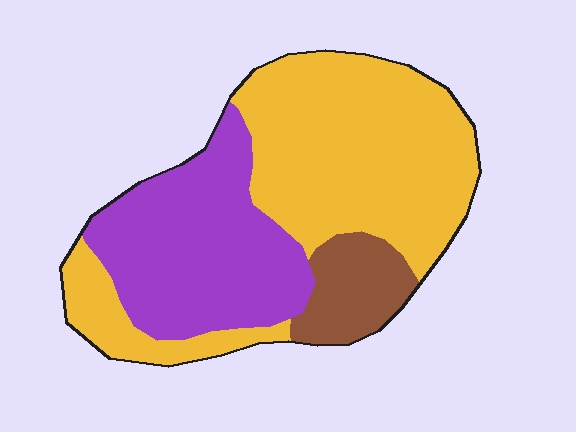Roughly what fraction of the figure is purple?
Purple covers about 35% of the figure.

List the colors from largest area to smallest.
From largest to smallest: yellow, purple, brown.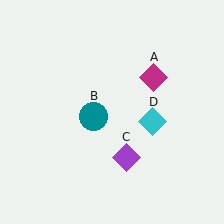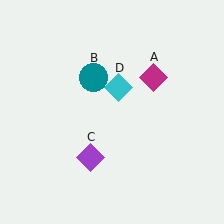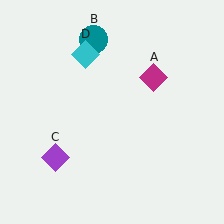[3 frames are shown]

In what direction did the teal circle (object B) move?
The teal circle (object B) moved up.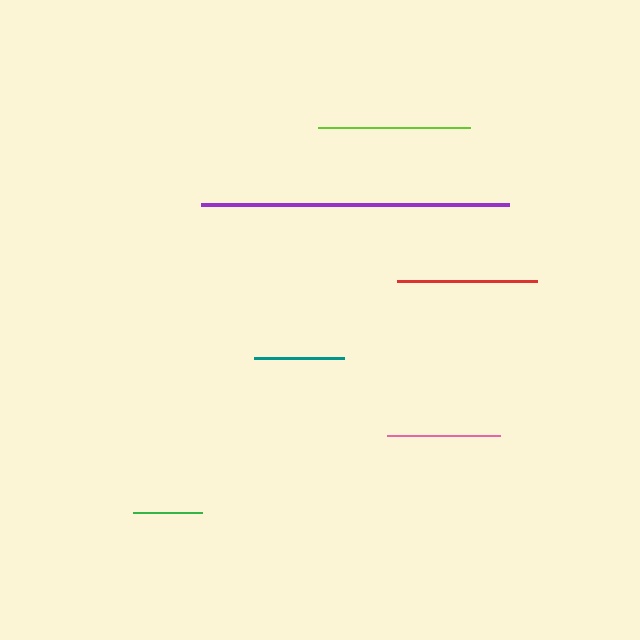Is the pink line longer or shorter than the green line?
The pink line is longer than the green line.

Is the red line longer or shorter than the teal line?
The red line is longer than the teal line.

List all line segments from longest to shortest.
From longest to shortest: purple, lime, red, pink, teal, green.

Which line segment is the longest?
The purple line is the longest at approximately 308 pixels.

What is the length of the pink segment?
The pink segment is approximately 113 pixels long.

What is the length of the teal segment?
The teal segment is approximately 90 pixels long.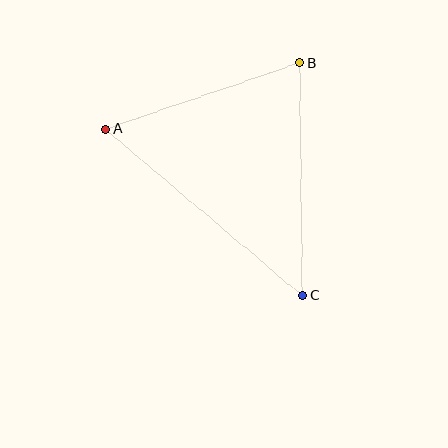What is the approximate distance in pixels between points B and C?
The distance between B and C is approximately 233 pixels.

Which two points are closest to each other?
Points A and B are closest to each other.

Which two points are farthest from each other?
Points A and C are farthest from each other.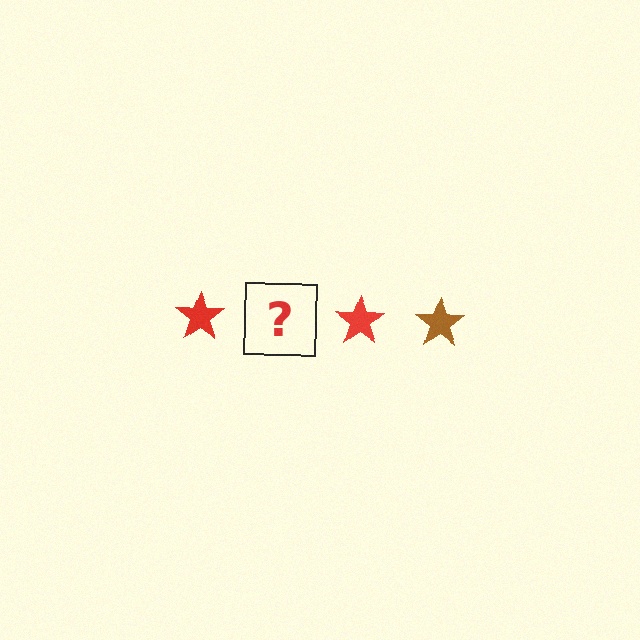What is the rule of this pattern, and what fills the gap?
The rule is that the pattern cycles through red, brown stars. The gap should be filled with a brown star.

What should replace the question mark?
The question mark should be replaced with a brown star.